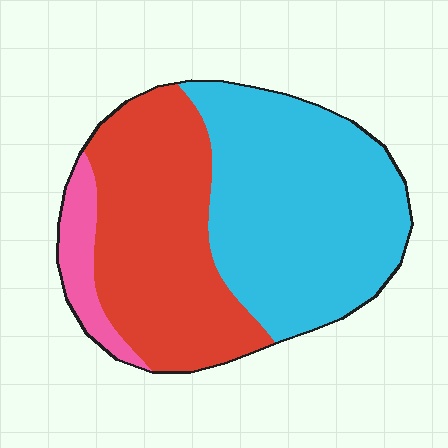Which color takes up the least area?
Pink, at roughly 10%.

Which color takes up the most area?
Cyan, at roughly 50%.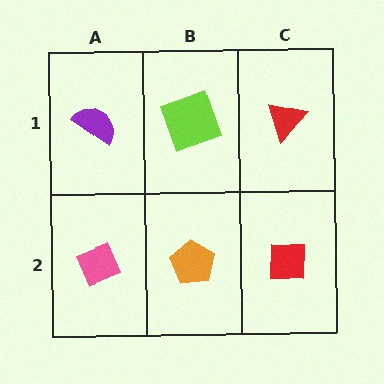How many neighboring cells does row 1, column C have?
2.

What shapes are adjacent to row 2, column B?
A lime square (row 1, column B), a pink diamond (row 2, column A), a red square (row 2, column C).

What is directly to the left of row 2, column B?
A pink diamond.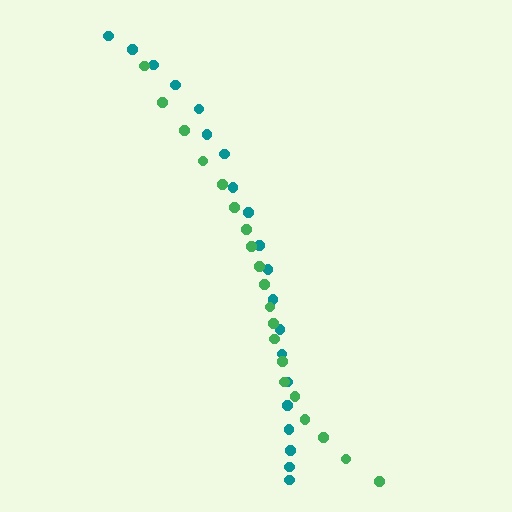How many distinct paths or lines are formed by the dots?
There are 2 distinct paths.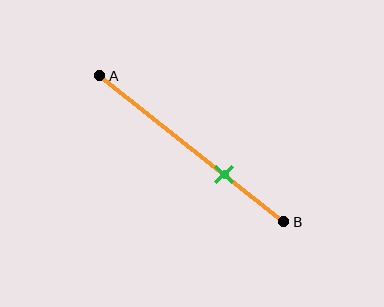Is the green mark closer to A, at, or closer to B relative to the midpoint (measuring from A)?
The green mark is closer to point B than the midpoint of segment AB.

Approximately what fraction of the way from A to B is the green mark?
The green mark is approximately 70% of the way from A to B.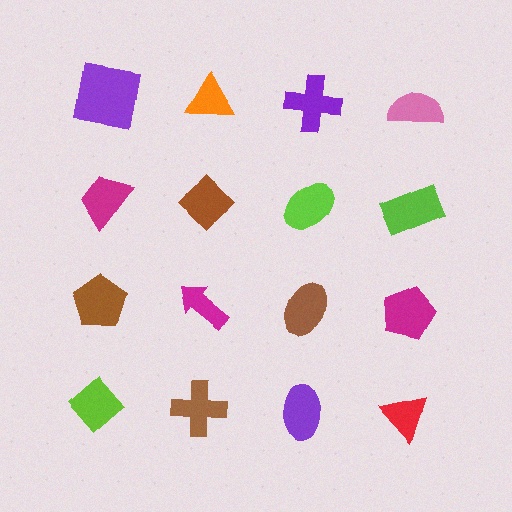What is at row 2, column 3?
A lime ellipse.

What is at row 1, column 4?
A pink semicircle.